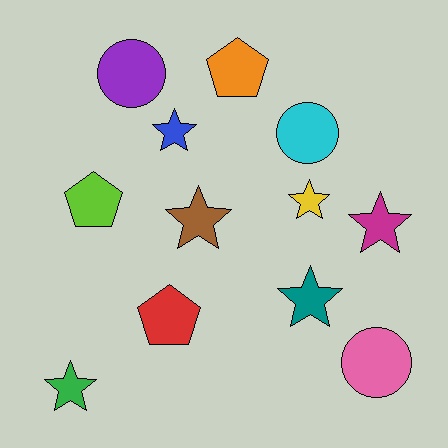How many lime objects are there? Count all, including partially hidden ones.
There is 1 lime object.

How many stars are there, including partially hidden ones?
There are 6 stars.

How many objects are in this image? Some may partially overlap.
There are 12 objects.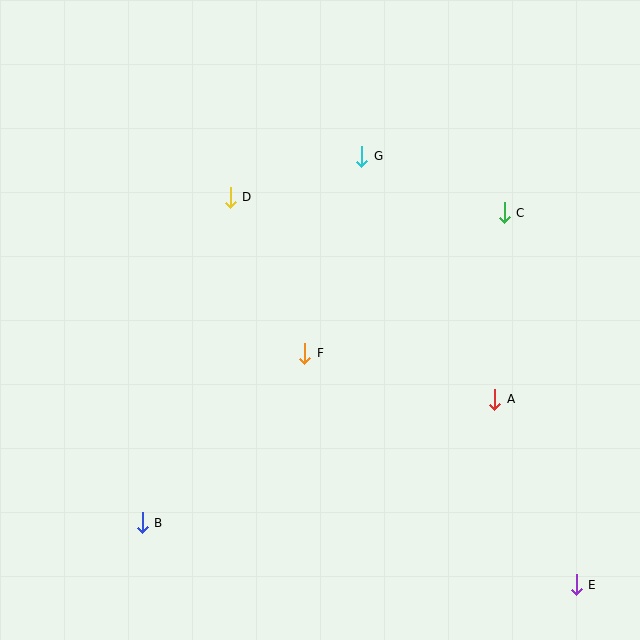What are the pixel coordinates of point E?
Point E is at (576, 585).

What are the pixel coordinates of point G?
Point G is at (362, 156).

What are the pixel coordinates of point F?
Point F is at (305, 353).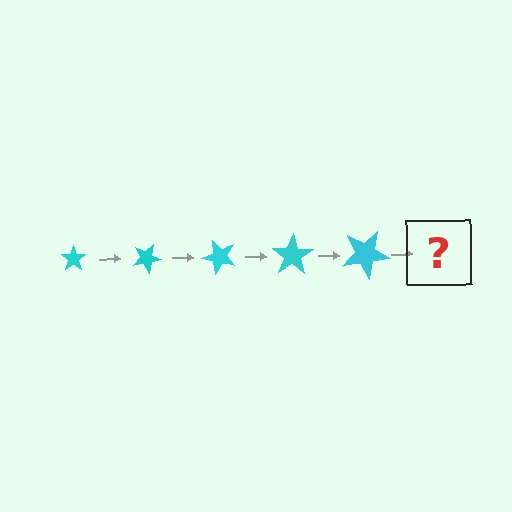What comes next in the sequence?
The next element should be a star, larger than the previous one and rotated 125 degrees from the start.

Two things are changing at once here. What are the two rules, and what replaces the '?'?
The two rules are that the star grows larger each step and it rotates 25 degrees each step. The '?' should be a star, larger than the previous one and rotated 125 degrees from the start.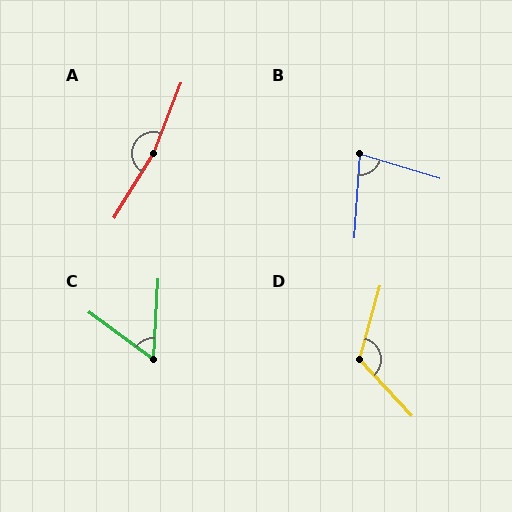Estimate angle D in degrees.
Approximately 122 degrees.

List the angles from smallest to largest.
C (57°), B (77°), D (122°), A (169°).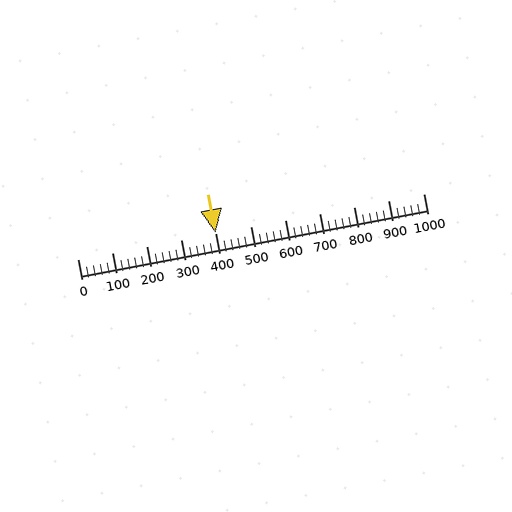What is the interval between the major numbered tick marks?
The major tick marks are spaced 100 units apart.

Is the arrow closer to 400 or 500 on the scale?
The arrow is closer to 400.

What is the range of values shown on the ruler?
The ruler shows values from 0 to 1000.